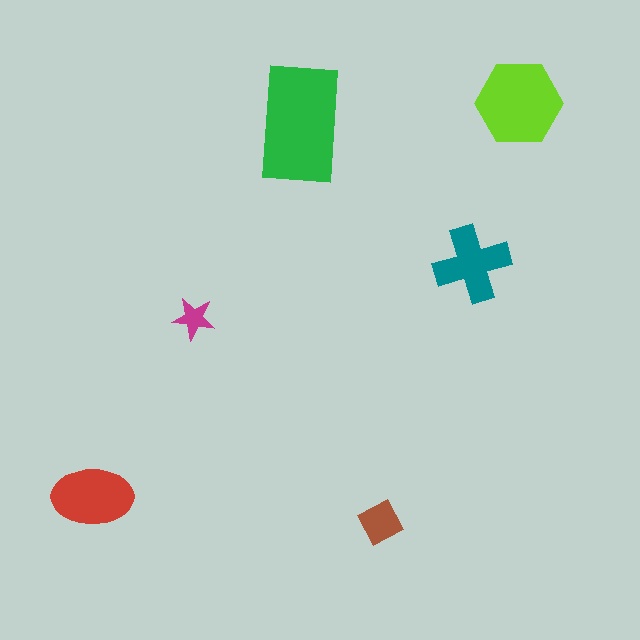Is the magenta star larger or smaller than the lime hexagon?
Smaller.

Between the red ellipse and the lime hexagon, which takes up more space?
The lime hexagon.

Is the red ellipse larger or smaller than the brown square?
Larger.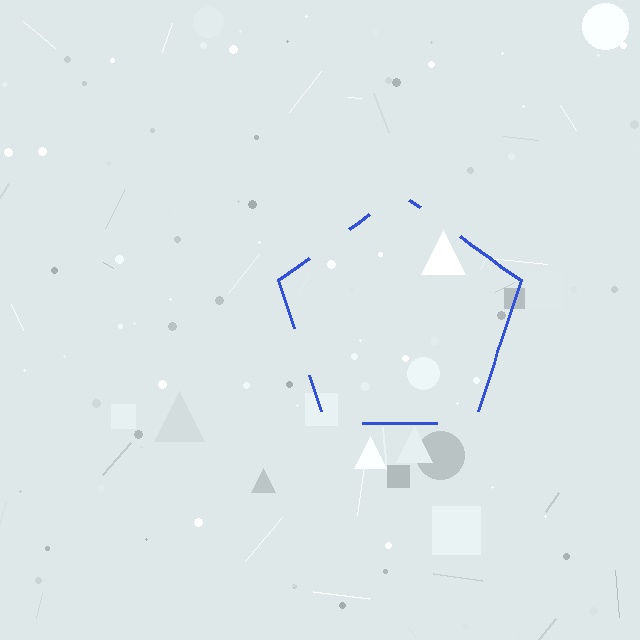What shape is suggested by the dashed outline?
The dashed outline suggests a pentagon.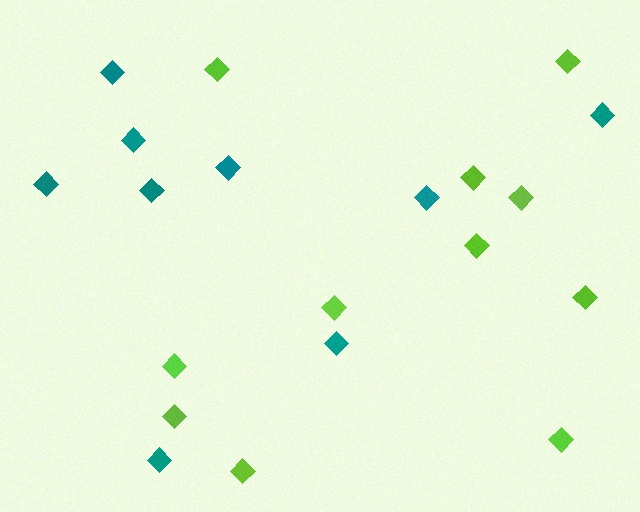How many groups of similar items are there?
There are 2 groups: one group of teal diamonds (9) and one group of lime diamonds (11).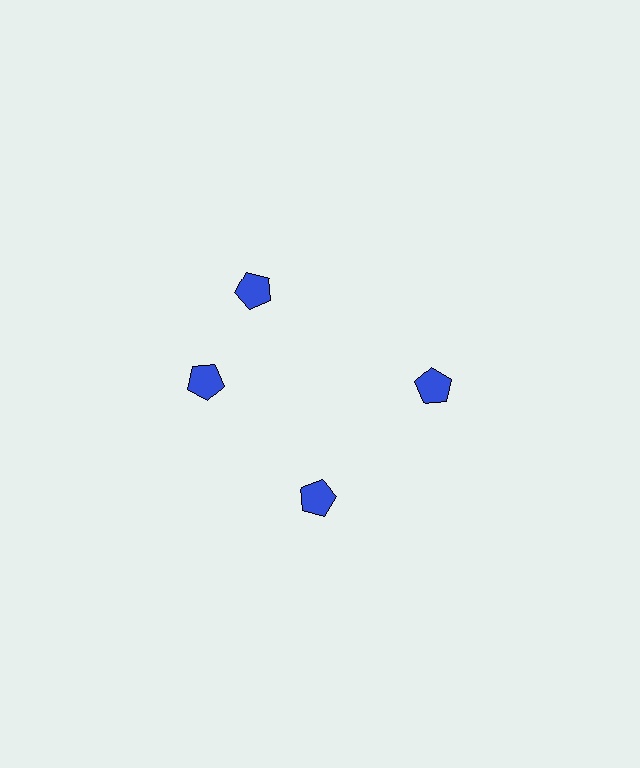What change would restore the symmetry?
The symmetry would be restored by rotating it back into even spacing with its neighbors so that all 4 pentagons sit at equal angles and equal distance from the center.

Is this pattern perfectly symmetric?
No. The 4 blue pentagons are arranged in a ring, but one element near the 12 o'clock position is rotated out of alignment along the ring, breaking the 4-fold rotational symmetry.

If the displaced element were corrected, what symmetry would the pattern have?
It would have 4-fold rotational symmetry — the pattern would map onto itself every 90 degrees.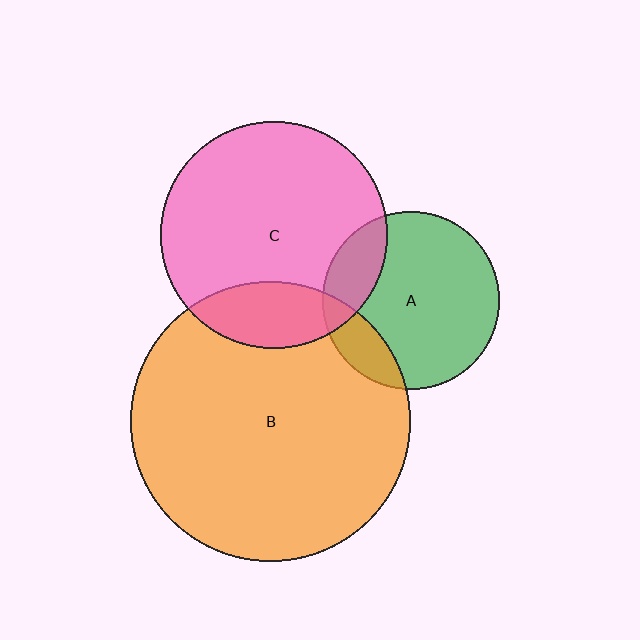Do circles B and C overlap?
Yes.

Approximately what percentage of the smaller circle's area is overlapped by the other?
Approximately 20%.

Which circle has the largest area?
Circle B (orange).